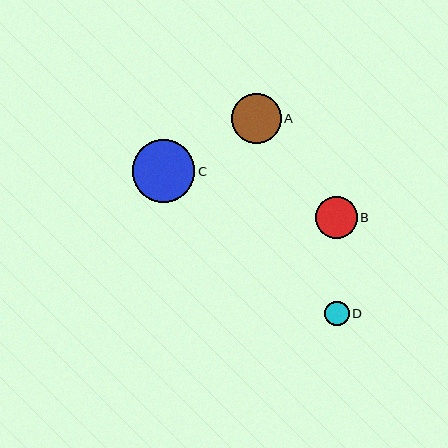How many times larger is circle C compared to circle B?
Circle C is approximately 1.5 times the size of circle B.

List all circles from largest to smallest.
From largest to smallest: C, A, B, D.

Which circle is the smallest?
Circle D is the smallest with a size of approximately 24 pixels.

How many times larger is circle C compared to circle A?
Circle C is approximately 1.3 times the size of circle A.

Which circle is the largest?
Circle C is the largest with a size of approximately 63 pixels.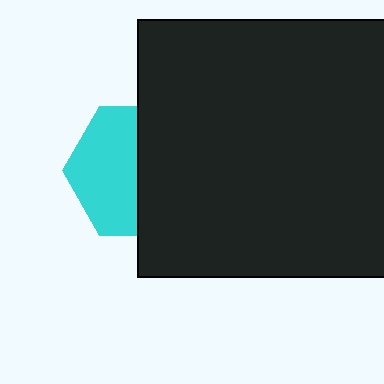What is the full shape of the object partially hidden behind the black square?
The partially hidden object is a cyan hexagon.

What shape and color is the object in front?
The object in front is a black square.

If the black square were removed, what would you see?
You would see the complete cyan hexagon.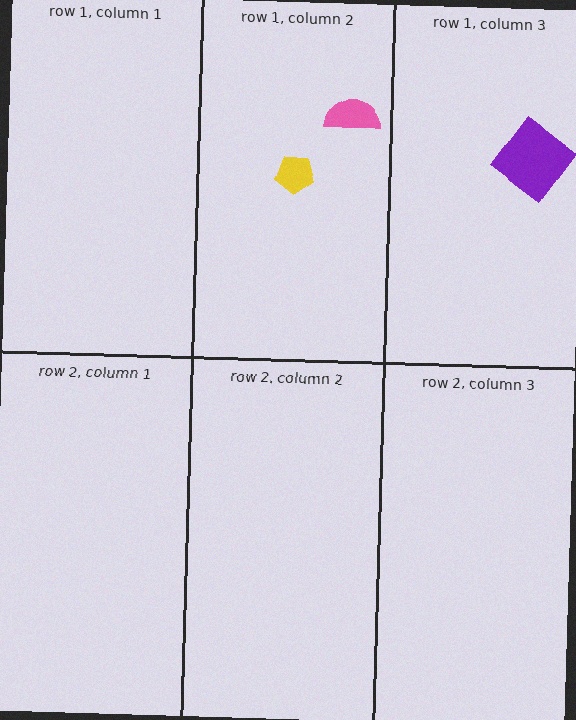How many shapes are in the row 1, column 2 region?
2.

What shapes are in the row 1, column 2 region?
The pink semicircle, the yellow pentagon.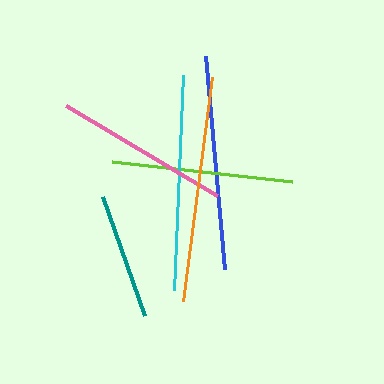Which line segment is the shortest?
The teal line is the shortest at approximately 125 pixels.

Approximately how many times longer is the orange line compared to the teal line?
The orange line is approximately 1.8 times the length of the teal line.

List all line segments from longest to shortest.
From longest to shortest: orange, cyan, blue, lime, pink, teal.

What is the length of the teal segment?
The teal segment is approximately 125 pixels long.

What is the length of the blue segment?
The blue segment is approximately 214 pixels long.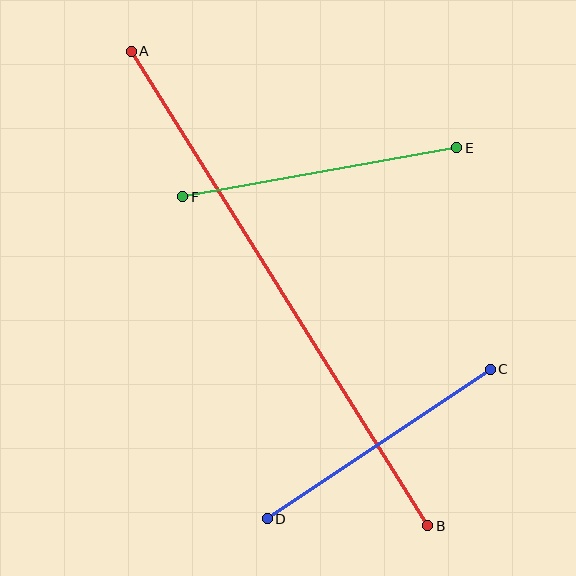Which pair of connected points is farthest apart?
Points A and B are farthest apart.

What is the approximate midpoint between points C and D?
The midpoint is at approximately (379, 444) pixels.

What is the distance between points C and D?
The distance is approximately 268 pixels.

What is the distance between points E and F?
The distance is approximately 278 pixels.